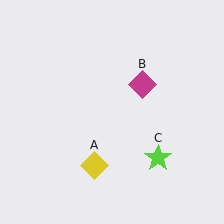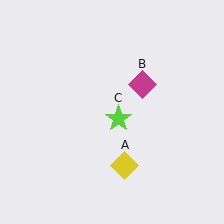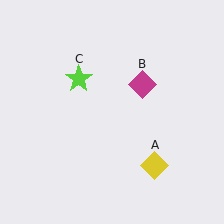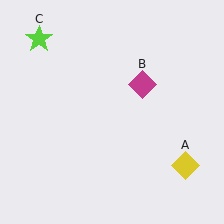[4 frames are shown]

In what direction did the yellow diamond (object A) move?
The yellow diamond (object A) moved right.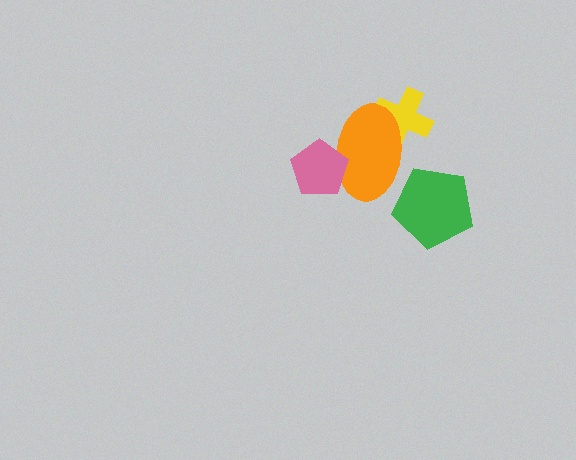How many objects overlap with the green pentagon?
0 objects overlap with the green pentagon.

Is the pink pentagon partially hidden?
No, no other shape covers it.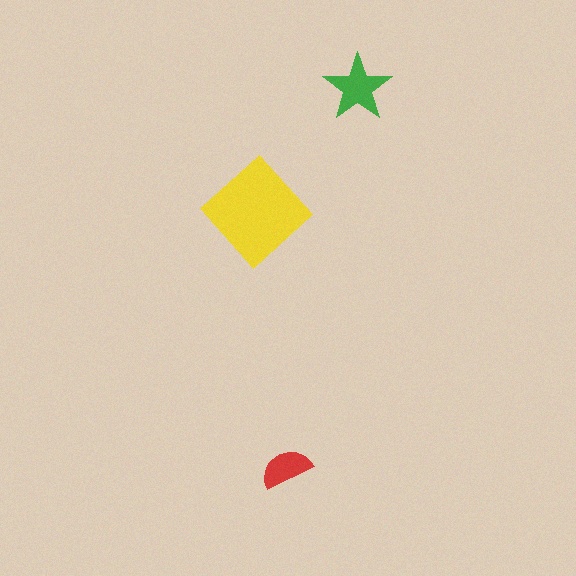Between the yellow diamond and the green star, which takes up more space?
The yellow diamond.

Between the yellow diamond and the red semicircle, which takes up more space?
The yellow diamond.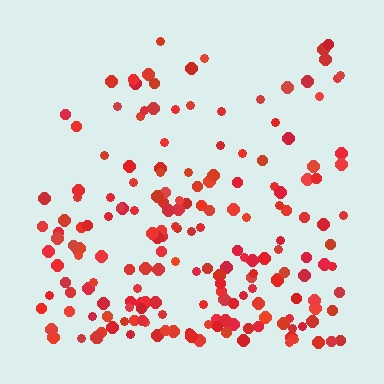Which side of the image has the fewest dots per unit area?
The top.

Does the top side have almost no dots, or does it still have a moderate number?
Still a moderate number, just noticeably fewer than the bottom.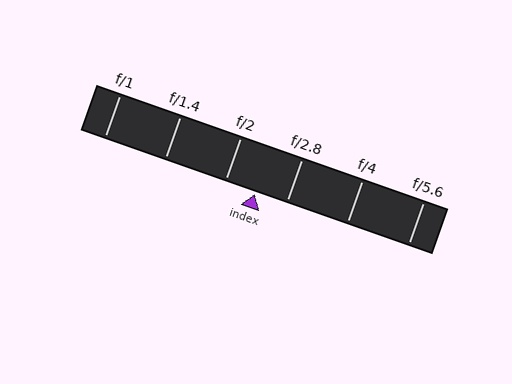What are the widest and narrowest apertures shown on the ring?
The widest aperture shown is f/1 and the narrowest is f/5.6.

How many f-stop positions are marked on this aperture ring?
There are 6 f-stop positions marked.